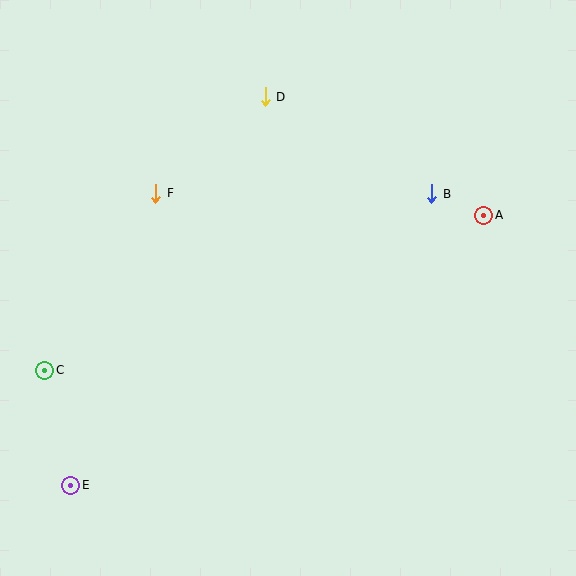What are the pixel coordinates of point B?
Point B is at (432, 194).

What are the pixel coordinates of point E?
Point E is at (71, 485).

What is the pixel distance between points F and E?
The distance between F and E is 304 pixels.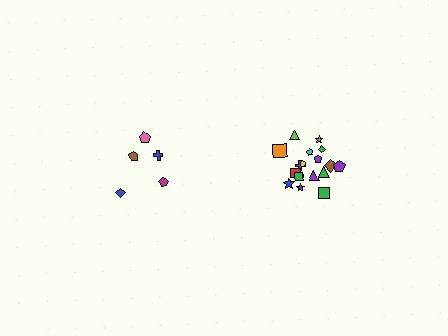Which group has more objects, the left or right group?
The right group.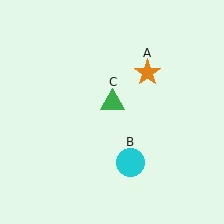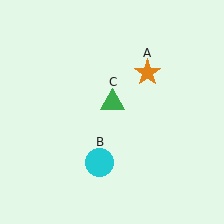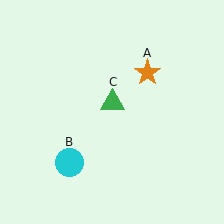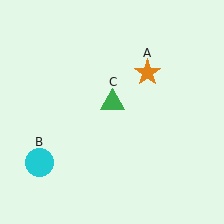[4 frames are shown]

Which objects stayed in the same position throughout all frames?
Orange star (object A) and green triangle (object C) remained stationary.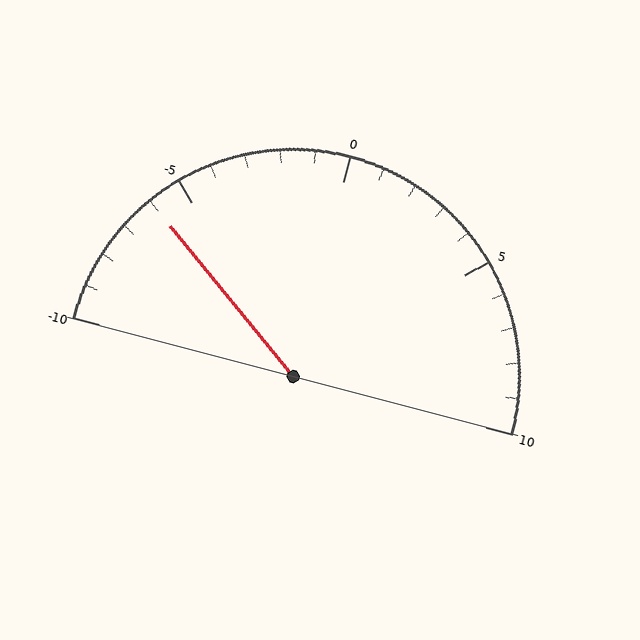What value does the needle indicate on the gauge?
The needle indicates approximately -6.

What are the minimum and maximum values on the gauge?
The gauge ranges from -10 to 10.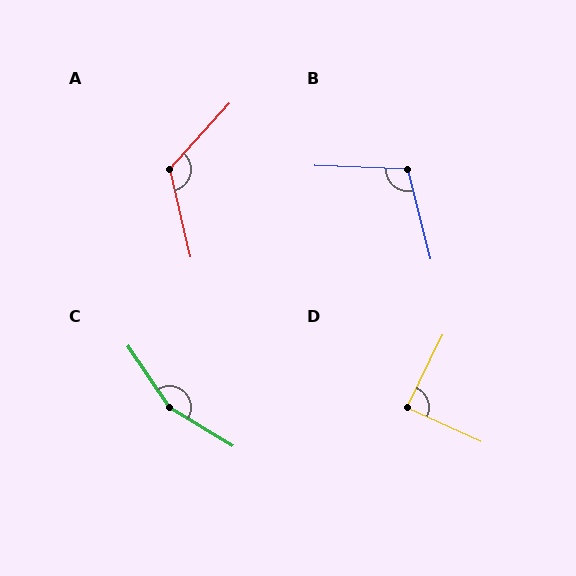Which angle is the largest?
C, at approximately 155 degrees.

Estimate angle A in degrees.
Approximately 124 degrees.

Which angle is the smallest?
D, at approximately 89 degrees.